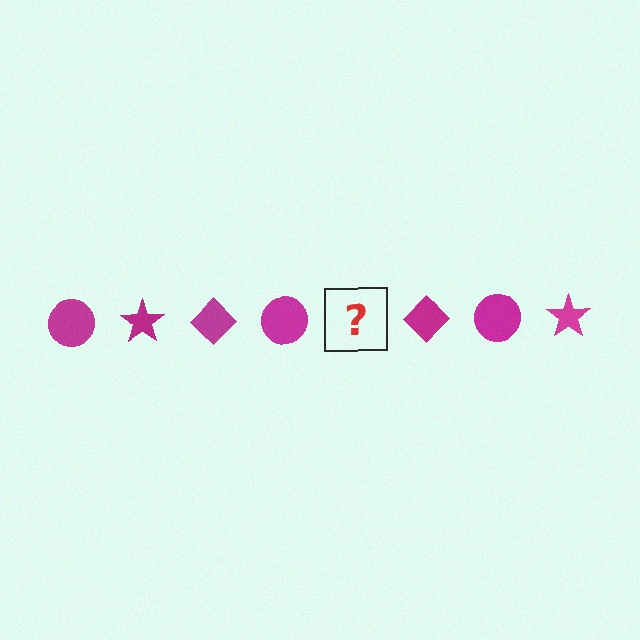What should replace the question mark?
The question mark should be replaced with a magenta star.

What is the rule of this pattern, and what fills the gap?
The rule is that the pattern cycles through circle, star, diamond shapes in magenta. The gap should be filled with a magenta star.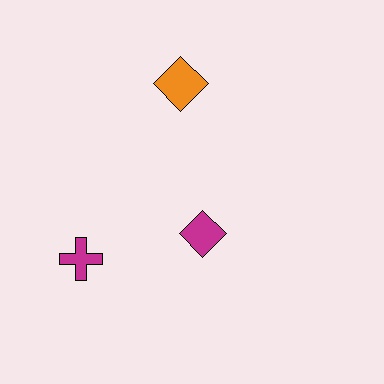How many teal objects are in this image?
There are no teal objects.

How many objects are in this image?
There are 3 objects.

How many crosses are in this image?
There is 1 cross.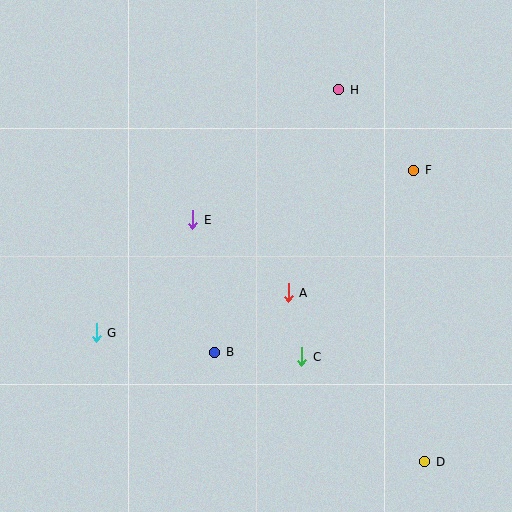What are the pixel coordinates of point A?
Point A is at (288, 293).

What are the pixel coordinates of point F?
Point F is at (414, 170).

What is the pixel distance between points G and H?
The distance between G and H is 343 pixels.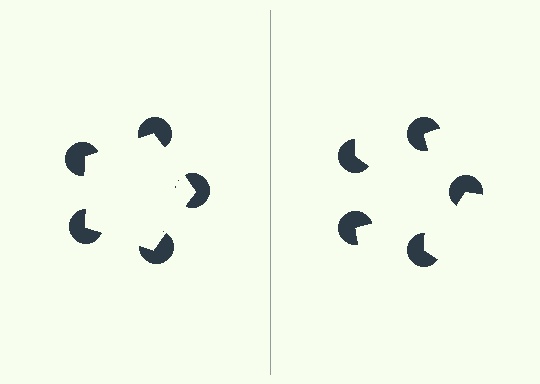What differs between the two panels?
The pac-man discs are positioned identically on both sides; only the wedge orientations differ. On the left they align to a pentagon; on the right they are misaligned.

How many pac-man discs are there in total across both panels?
10 — 5 on each side.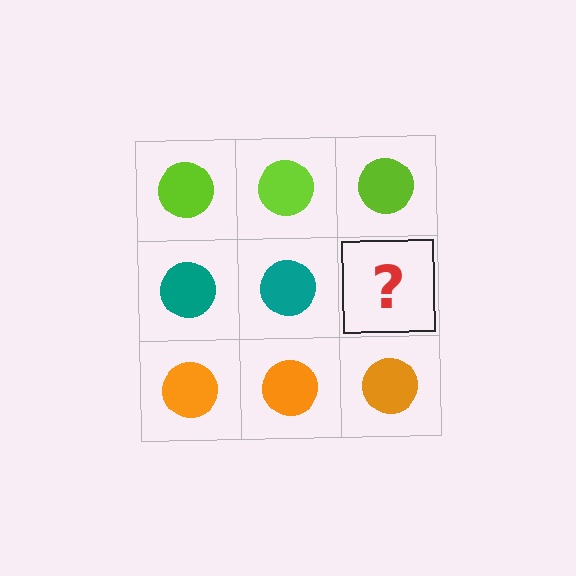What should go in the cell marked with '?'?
The missing cell should contain a teal circle.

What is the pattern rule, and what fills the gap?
The rule is that each row has a consistent color. The gap should be filled with a teal circle.